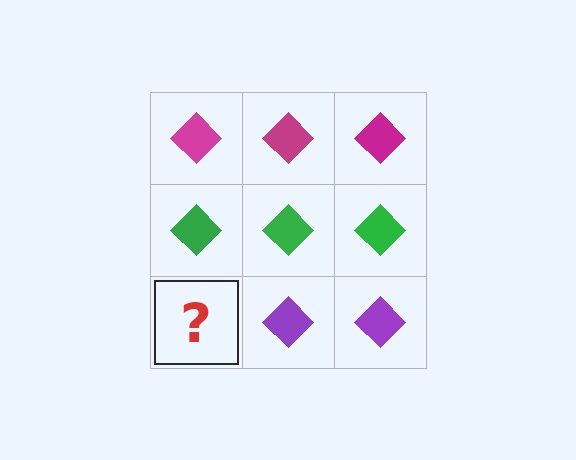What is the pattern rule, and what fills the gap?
The rule is that each row has a consistent color. The gap should be filled with a purple diamond.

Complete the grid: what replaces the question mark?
The question mark should be replaced with a purple diamond.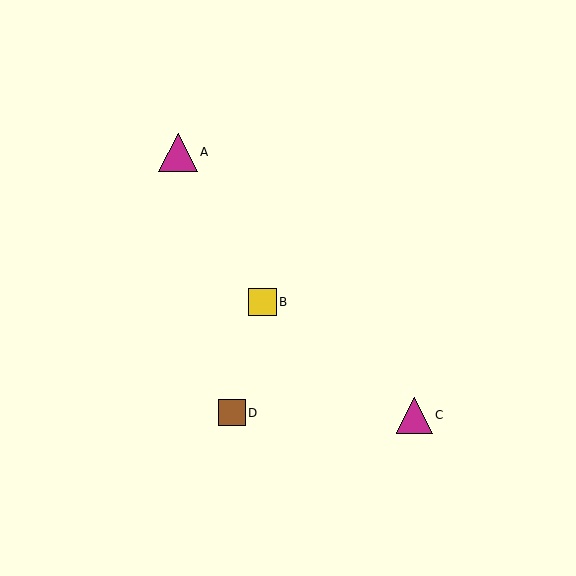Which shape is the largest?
The magenta triangle (labeled A) is the largest.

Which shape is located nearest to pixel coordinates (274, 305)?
The yellow square (labeled B) at (263, 302) is nearest to that location.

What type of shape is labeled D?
Shape D is a brown square.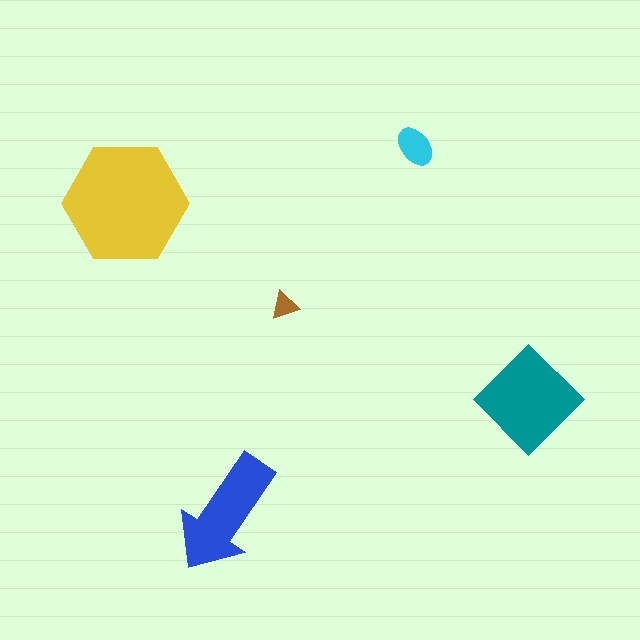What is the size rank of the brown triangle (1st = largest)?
5th.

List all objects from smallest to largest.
The brown triangle, the cyan ellipse, the blue arrow, the teal diamond, the yellow hexagon.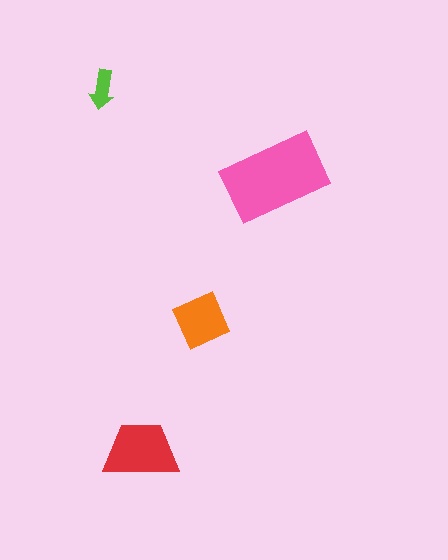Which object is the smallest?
The lime arrow.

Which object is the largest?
The pink rectangle.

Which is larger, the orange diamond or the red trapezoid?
The red trapezoid.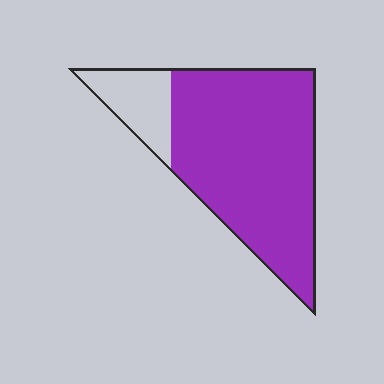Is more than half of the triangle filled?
Yes.